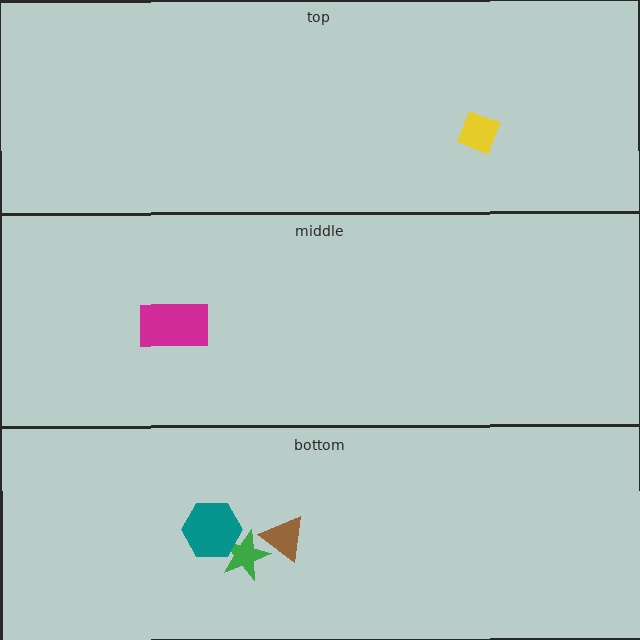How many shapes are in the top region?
1.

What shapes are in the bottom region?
The green star, the teal hexagon, the brown triangle.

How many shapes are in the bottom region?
3.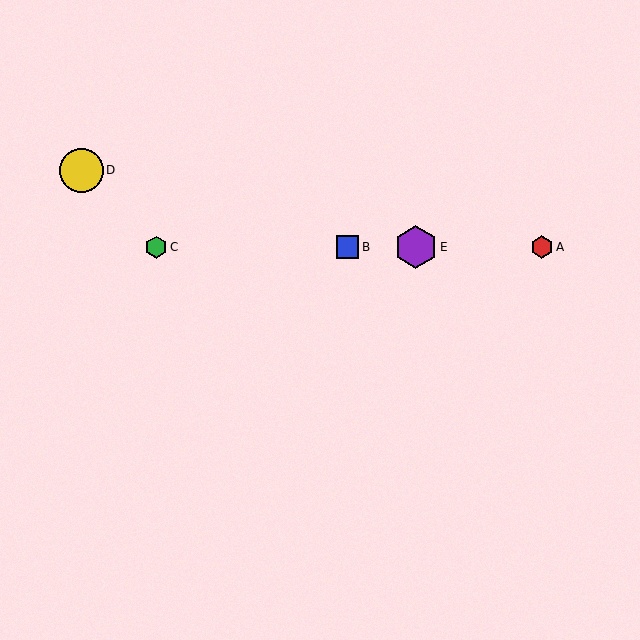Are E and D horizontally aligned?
No, E is at y≈247 and D is at y≈170.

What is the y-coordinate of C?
Object C is at y≈247.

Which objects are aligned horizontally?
Objects A, B, C, E are aligned horizontally.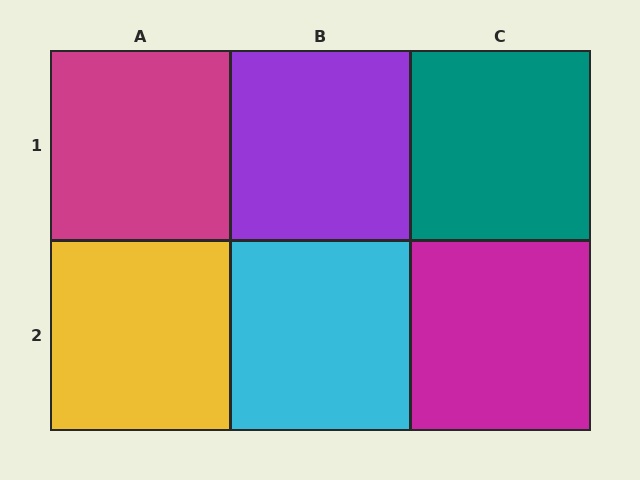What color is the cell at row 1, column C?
Teal.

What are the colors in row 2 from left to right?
Yellow, cyan, magenta.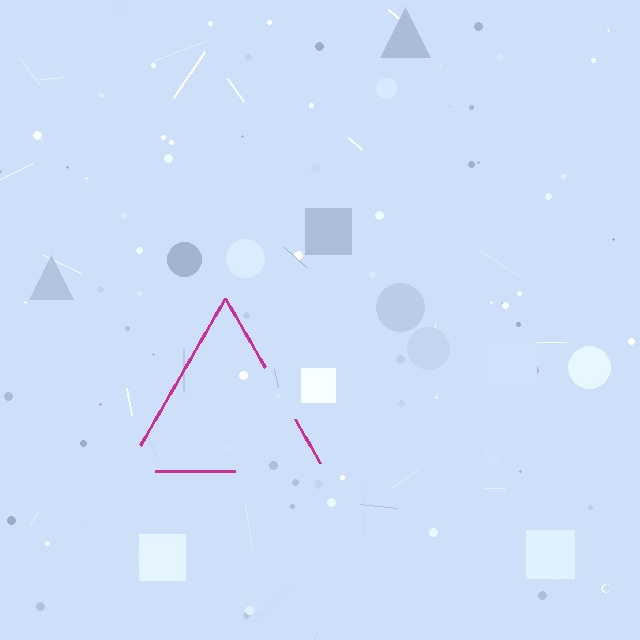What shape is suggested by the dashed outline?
The dashed outline suggests a triangle.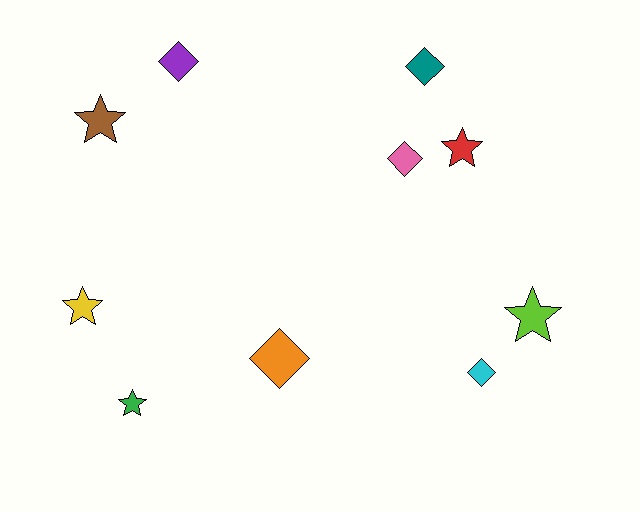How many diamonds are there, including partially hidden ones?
There are 5 diamonds.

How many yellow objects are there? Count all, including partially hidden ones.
There is 1 yellow object.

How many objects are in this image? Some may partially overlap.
There are 10 objects.